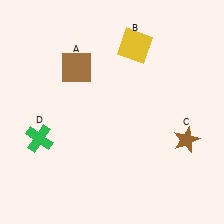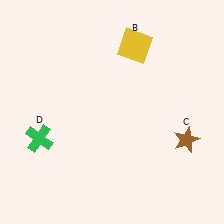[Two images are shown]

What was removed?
The brown square (A) was removed in Image 2.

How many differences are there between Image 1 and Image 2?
There is 1 difference between the two images.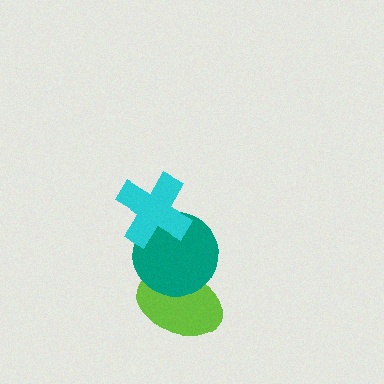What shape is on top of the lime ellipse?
The teal circle is on top of the lime ellipse.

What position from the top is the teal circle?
The teal circle is 2nd from the top.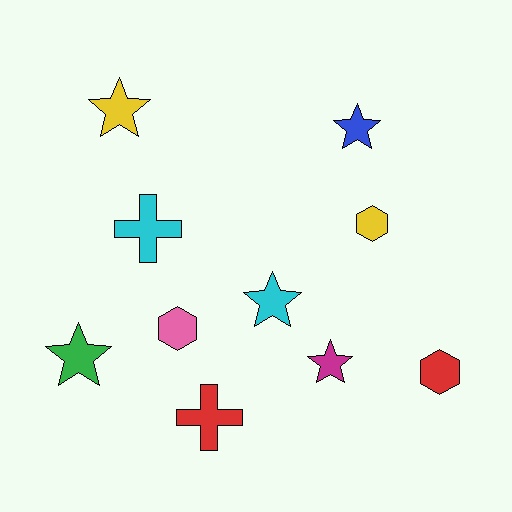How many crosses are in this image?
There are 2 crosses.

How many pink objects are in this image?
There is 1 pink object.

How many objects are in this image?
There are 10 objects.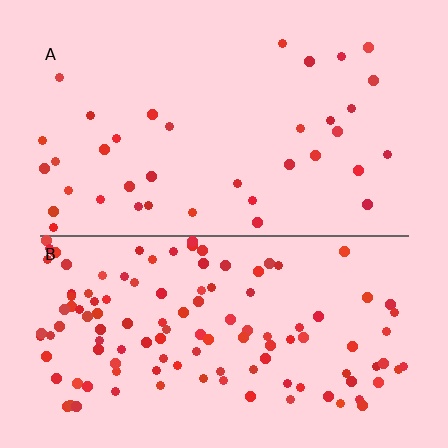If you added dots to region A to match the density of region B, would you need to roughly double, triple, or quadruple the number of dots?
Approximately triple.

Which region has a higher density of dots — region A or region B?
B (the bottom).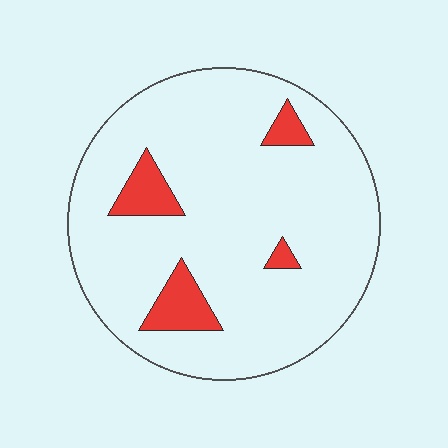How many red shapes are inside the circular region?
4.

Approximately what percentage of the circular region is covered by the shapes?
Approximately 10%.